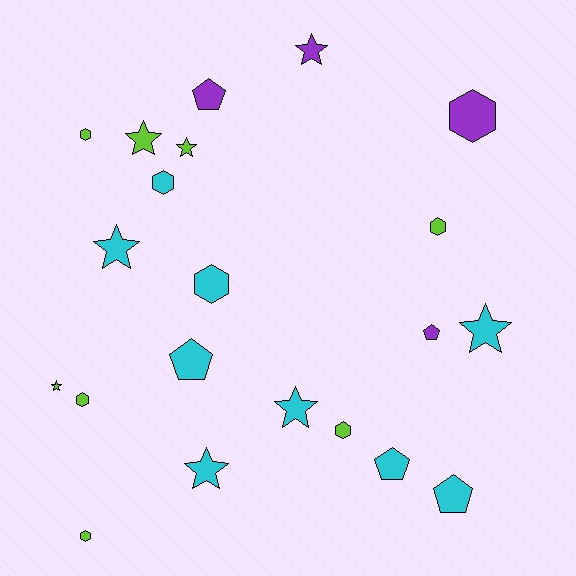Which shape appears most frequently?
Hexagon, with 8 objects.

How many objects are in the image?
There are 21 objects.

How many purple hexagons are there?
There is 1 purple hexagon.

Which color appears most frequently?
Cyan, with 9 objects.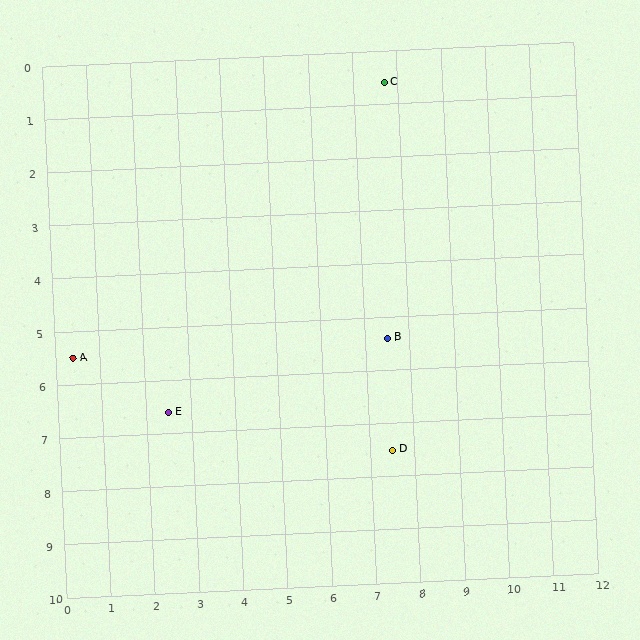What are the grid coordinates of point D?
Point D is at approximately (7.5, 7.5).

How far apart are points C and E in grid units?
Points C and E are about 7.9 grid units apart.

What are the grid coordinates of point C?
Point C is at approximately (7.7, 0.6).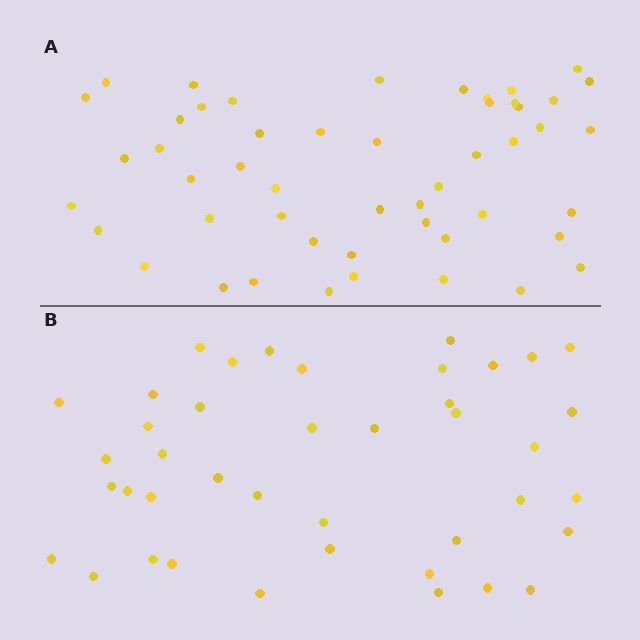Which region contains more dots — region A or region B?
Region A (the top region) has more dots.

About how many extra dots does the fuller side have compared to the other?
Region A has roughly 8 or so more dots than region B.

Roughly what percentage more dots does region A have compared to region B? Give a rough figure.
About 20% more.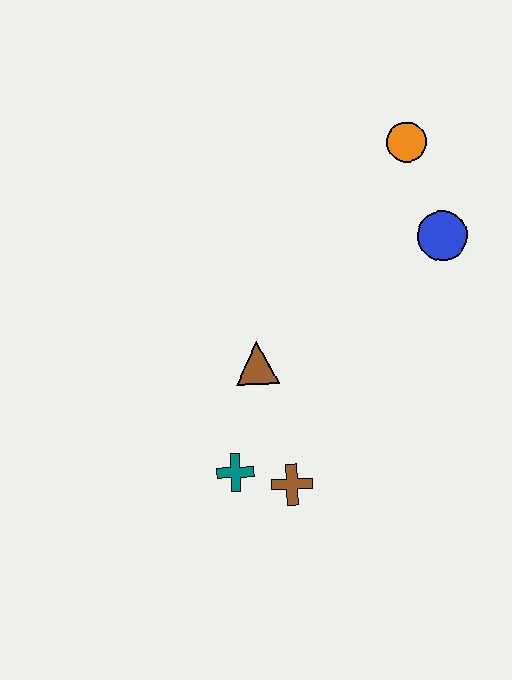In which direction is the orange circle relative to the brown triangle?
The orange circle is above the brown triangle.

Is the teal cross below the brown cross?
No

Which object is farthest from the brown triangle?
The orange circle is farthest from the brown triangle.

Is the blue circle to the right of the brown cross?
Yes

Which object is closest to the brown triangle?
The teal cross is closest to the brown triangle.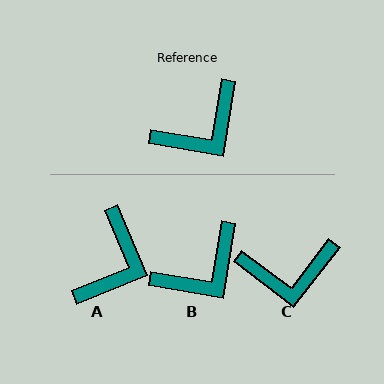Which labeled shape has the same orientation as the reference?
B.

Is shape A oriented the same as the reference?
No, it is off by about 32 degrees.